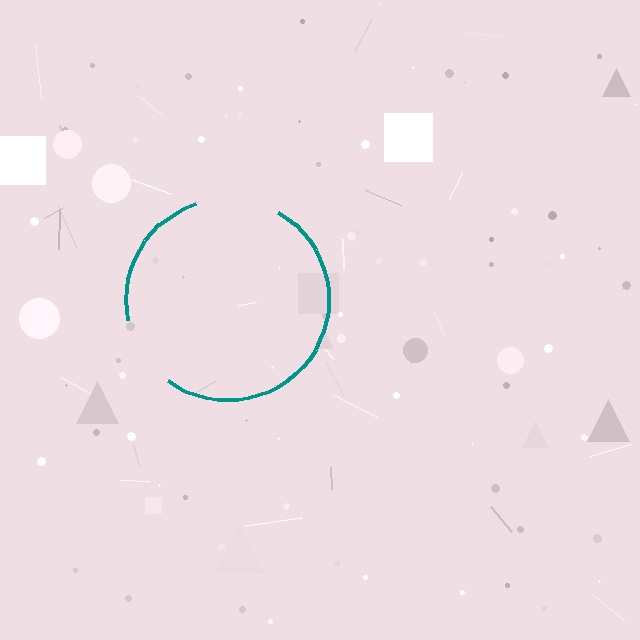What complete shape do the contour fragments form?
The contour fragments form a circle.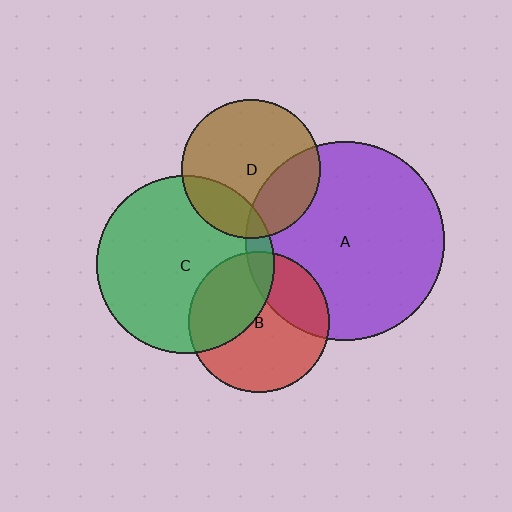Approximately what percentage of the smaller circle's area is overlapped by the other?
Approximately 5%.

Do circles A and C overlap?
Yes.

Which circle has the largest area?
Circle A (purple).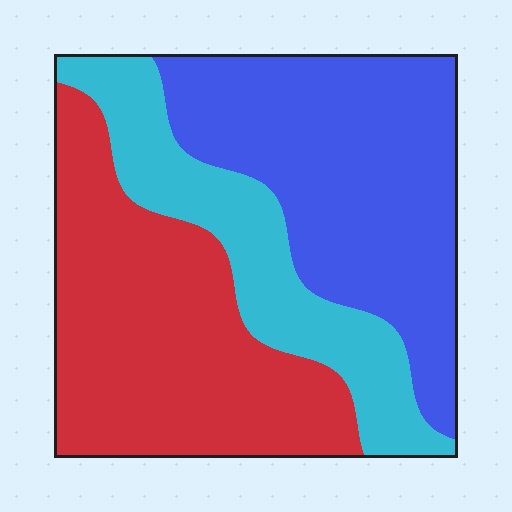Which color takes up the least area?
Cyan, at roughly 25%.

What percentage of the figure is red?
Red takes up about three eighths (3/8) of the figure.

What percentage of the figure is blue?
Blue covers about 40% of the figure.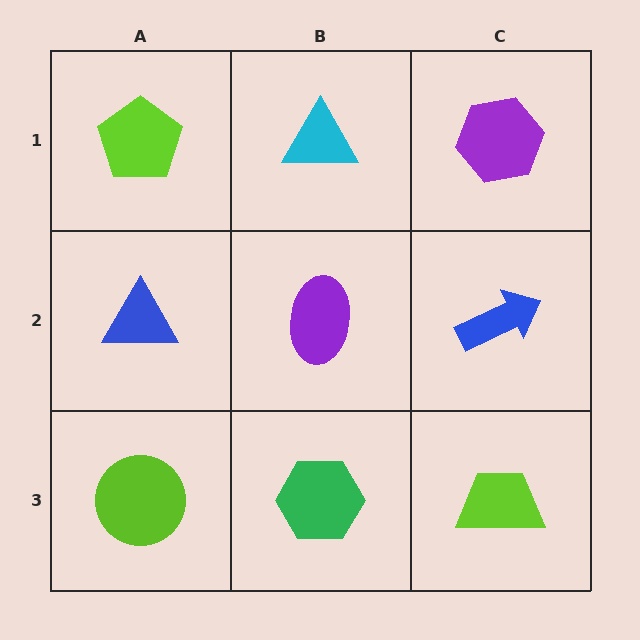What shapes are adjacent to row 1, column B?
A purple ellipse (row 2, column B), a lime pentagon (row 1, column A), a purple hexagon (row 1, column C).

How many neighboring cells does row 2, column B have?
4.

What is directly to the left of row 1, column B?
A lime pentagon.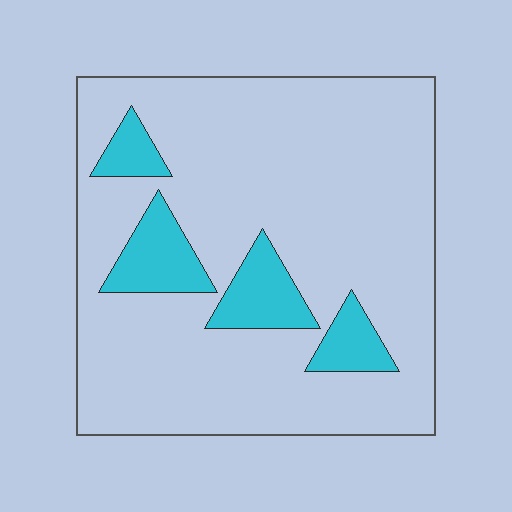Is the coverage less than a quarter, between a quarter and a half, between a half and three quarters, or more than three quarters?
Less than a quarter.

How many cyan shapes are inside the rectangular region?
4.